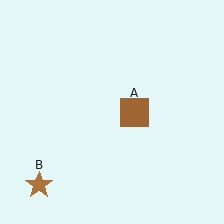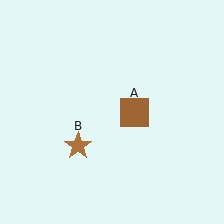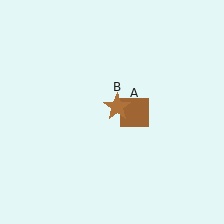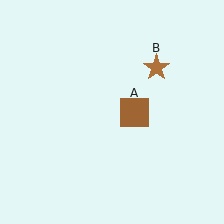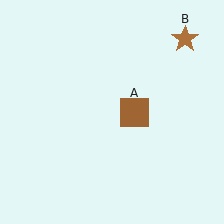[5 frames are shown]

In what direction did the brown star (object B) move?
The brown star (object B) moved up and to the right.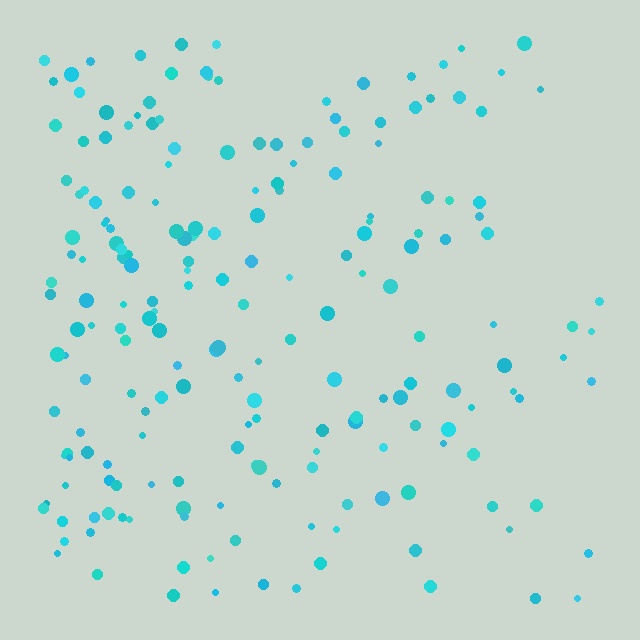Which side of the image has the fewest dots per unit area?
The right.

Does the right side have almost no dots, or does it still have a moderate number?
Still a moderate number, just noticeably fewer than the left.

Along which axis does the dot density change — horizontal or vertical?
Horizontal.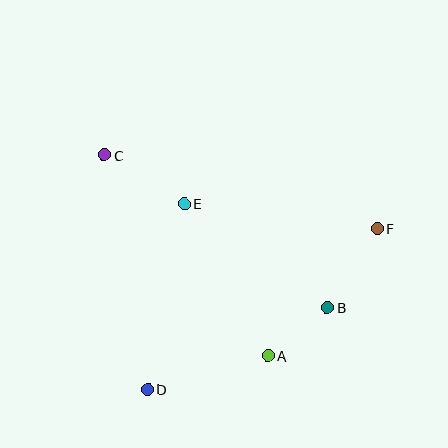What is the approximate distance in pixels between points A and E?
The distance between A and E is approximately 174 pixels.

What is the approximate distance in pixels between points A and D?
The distance between A and D is approximately 125 pixels.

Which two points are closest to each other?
Points A and B are closest to each other.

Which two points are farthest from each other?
Points C and F are farthest from each other.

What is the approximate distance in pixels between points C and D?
The distance between C and D is approximately 238 pixels.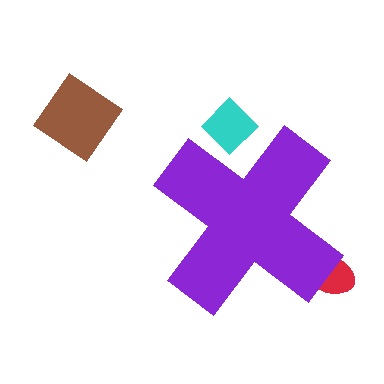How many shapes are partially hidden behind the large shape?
2 shapes are partially hidden.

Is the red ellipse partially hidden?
Yes, the red ellipse is partially hidden behind the purple cross.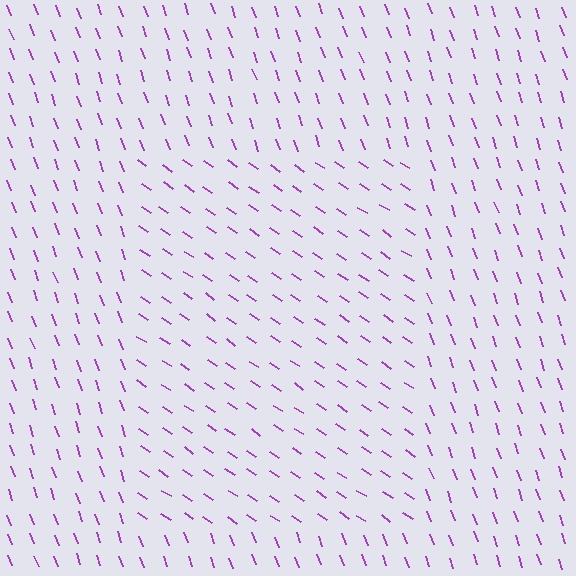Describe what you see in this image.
The image is filled with small purple line segments. A rectangle region in the image has lines oriented differently from the surrounding lines, creating a visible texture boundary.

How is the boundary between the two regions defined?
The boundary is defined purely by a change in line orientation (approximately 37 degrees difference). All lines are the same color and thickness.